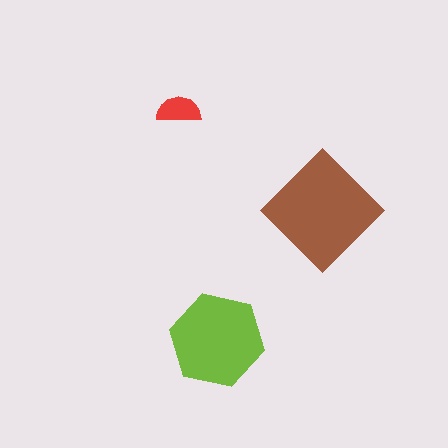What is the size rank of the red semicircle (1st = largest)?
3rd.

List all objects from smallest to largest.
The red semicircle, the lime hexagon, the brown diamond.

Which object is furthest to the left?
The red semicircle is leftmost.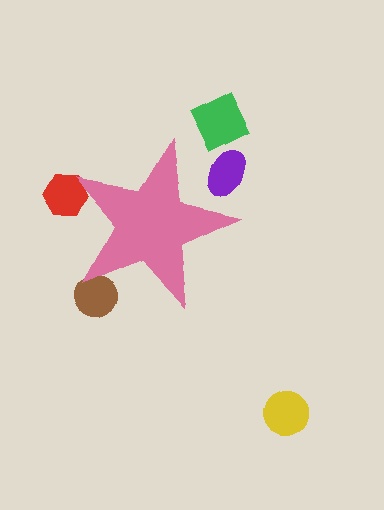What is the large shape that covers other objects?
A pink star.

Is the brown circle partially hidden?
Yes, the brown circle is partially hidden behind the pink star.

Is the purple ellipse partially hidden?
Yes, the purple ellipse is partially hidden behind the pink star.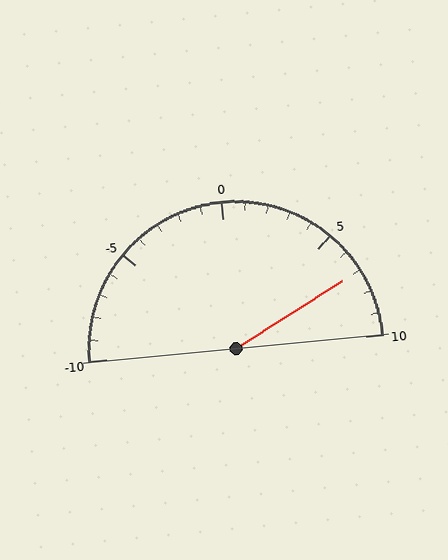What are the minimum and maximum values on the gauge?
The gauge ranges from -10 to 10.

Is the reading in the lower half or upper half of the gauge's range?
The reading is in the upper half of the range (-10 to 10).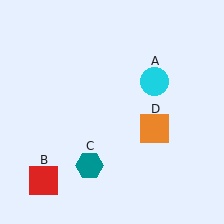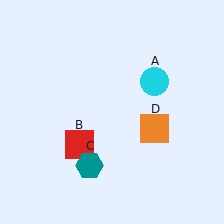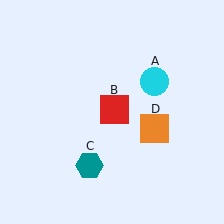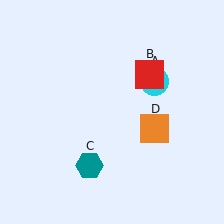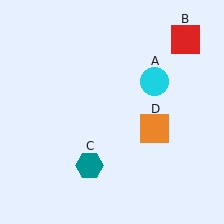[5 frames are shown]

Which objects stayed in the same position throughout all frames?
Cyan circle (object A) and teal hexagon (object C) and orange square (object D) remained stationary.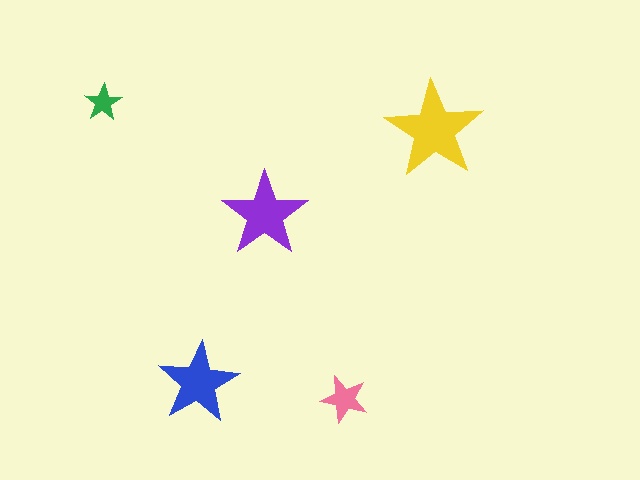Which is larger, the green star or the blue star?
The blue one.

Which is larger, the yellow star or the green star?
The yellow one.